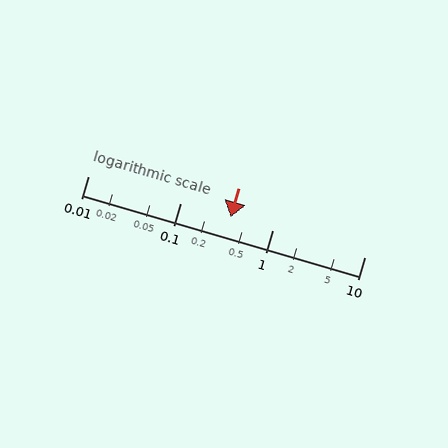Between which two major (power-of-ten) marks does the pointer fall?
The pointer is between 0.1 and 1.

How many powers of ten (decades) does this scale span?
The scale spans 3 decades, from 0.01 to 10.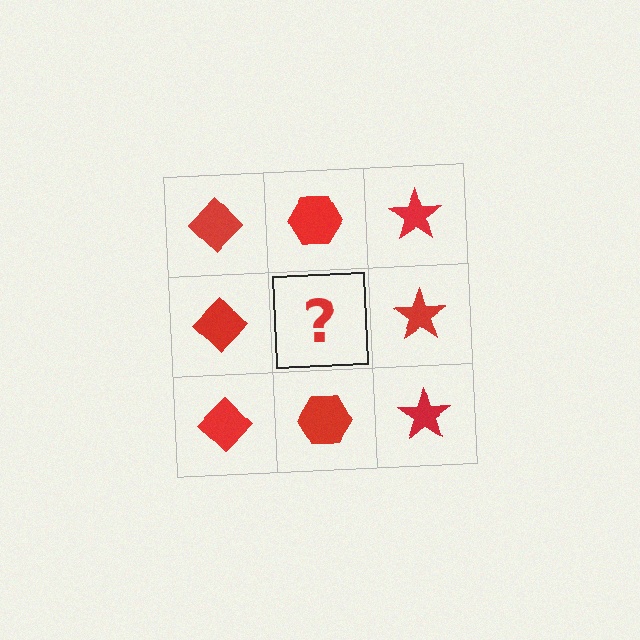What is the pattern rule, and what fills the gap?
The rule is that each column has a consistent shape. The gap should be filled with a red hexagon.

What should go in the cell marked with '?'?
The missing cell should contain a red hexagon.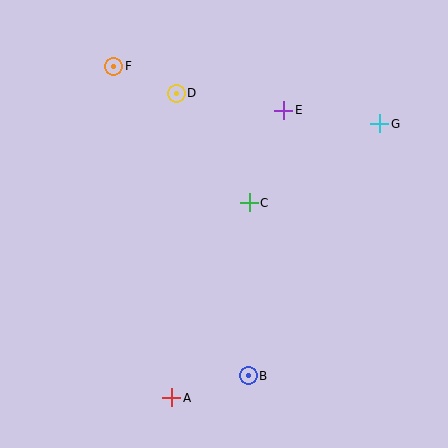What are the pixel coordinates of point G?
Point G is at (380, 124).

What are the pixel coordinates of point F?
Point F is at (114, 66).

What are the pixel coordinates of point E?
Point E is at (284, 110).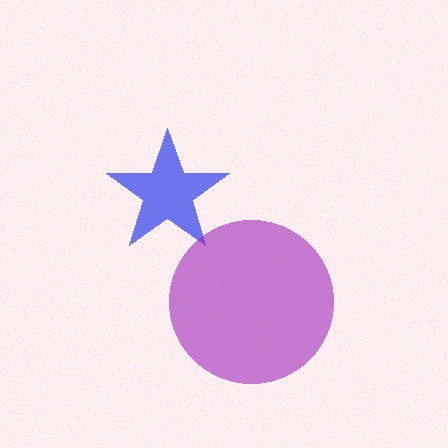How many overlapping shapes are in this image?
There are 2 overlapping shapes in the image.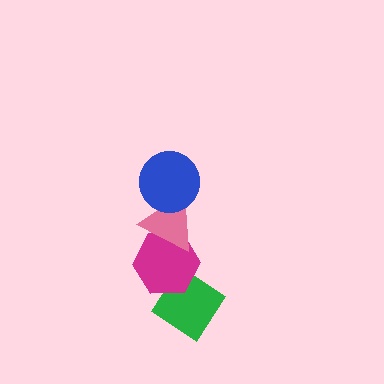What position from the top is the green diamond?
The green diamond is 4th from the top.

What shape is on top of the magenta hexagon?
The pink triangle is on top of the magenta hexagon.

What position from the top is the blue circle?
The blue circle is 1st from the top.